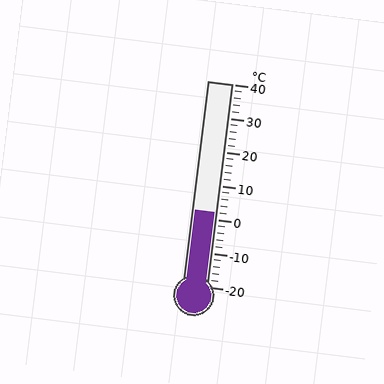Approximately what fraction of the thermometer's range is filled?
The thermometer is filled to approximately 35% of its range.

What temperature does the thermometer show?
The thermometer shows approximately 2°C.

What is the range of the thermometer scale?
The thermometer scale ranges from -20°C to 40°C.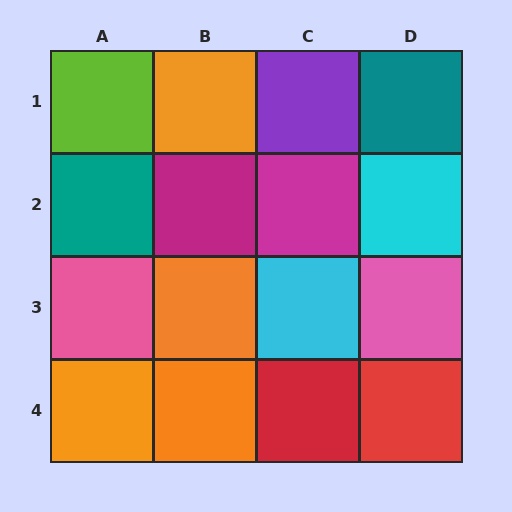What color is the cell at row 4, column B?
Orange.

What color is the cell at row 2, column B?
Magenta.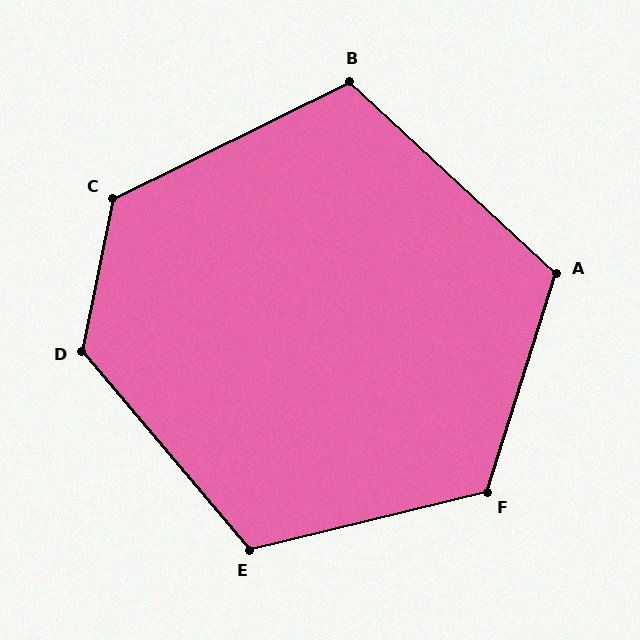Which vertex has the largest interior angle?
D, at approximately 128 degrees.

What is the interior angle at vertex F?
Approximately 121 degrees (obtuse).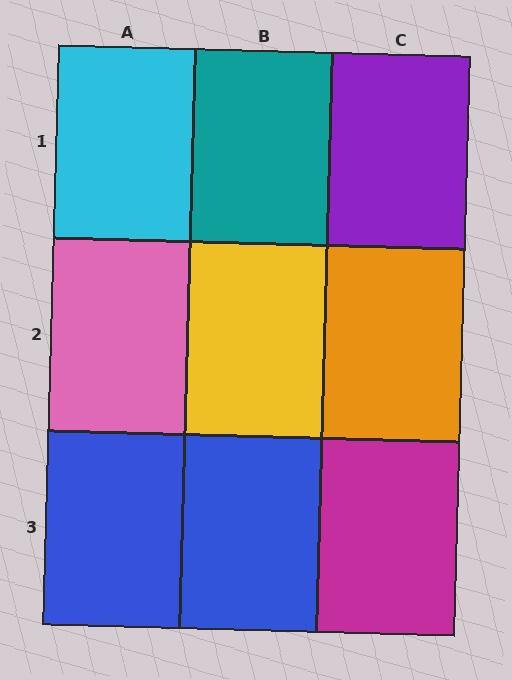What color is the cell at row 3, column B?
Blue.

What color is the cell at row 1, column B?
Teal.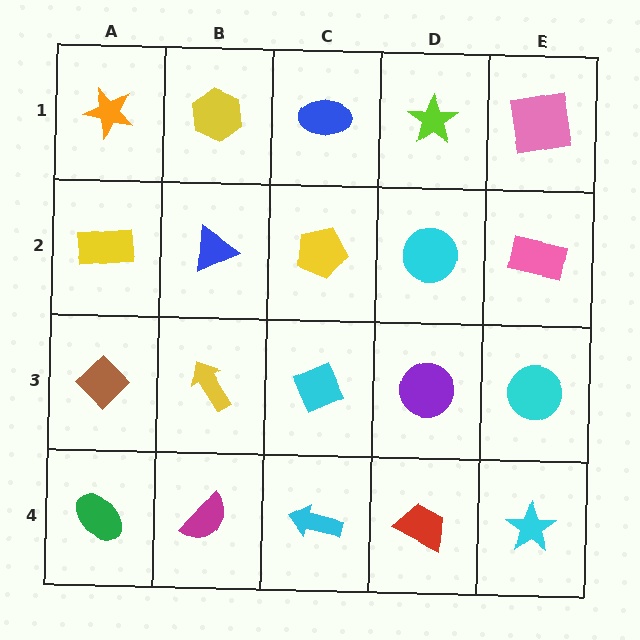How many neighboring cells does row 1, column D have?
3.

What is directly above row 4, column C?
A cyan diamond.